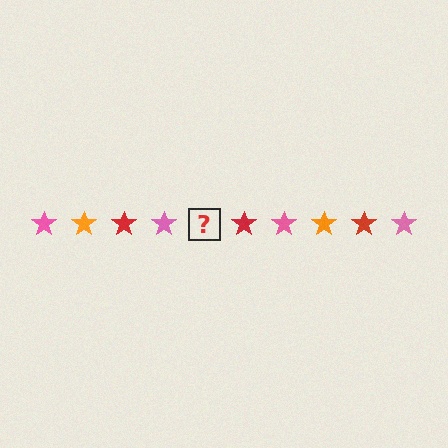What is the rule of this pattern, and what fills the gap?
The rule is that the pattern cycles through pink, orange, red stars. The gap should be filled with an orange star.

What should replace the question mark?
The question mark should be replaced with an orange star.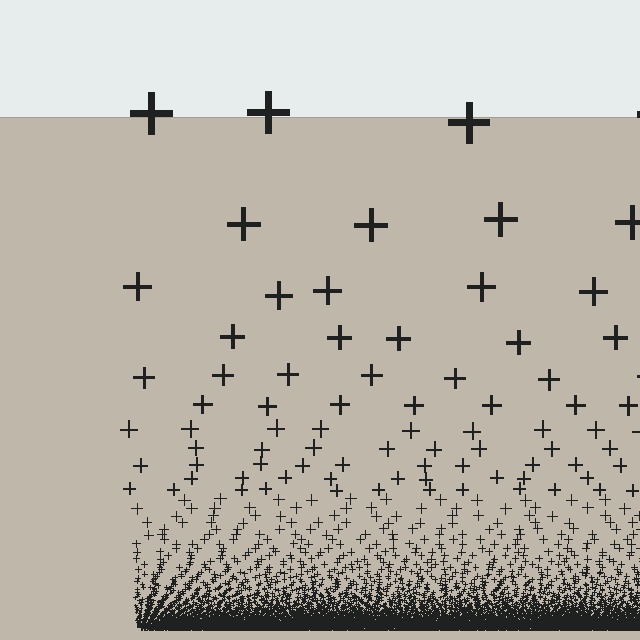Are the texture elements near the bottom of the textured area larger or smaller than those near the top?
Smaller. The gradient is inverted — elements near the bottom are smaller and denser.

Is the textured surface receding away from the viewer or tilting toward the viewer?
The surface appears to tilt toward the viewer. Texture elements get larger and sparser toward the top.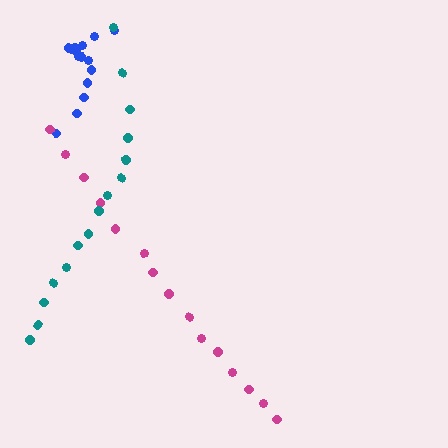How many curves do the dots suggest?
There are 3 distinct paths.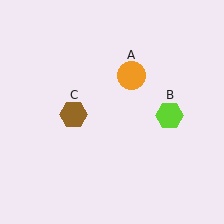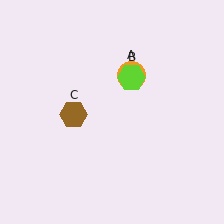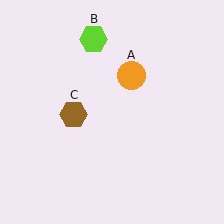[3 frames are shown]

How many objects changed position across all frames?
1 object changed position: lime hexagon (object B).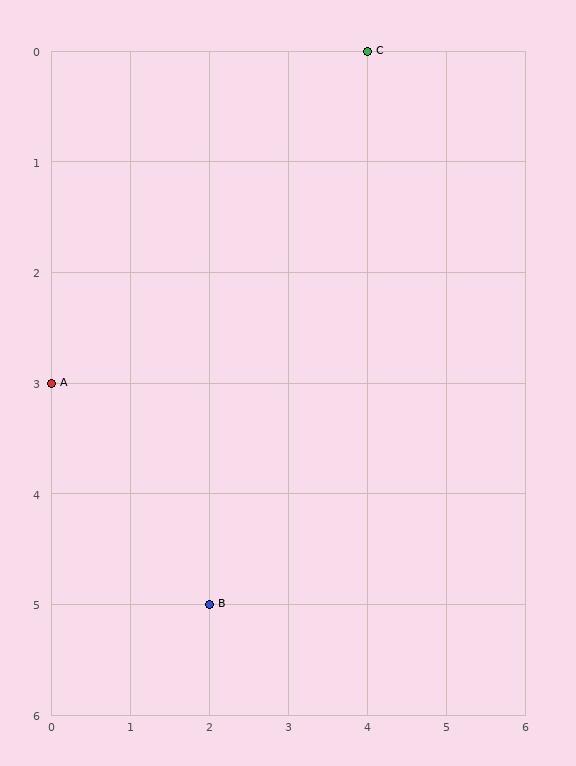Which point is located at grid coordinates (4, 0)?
Point C is at (4, 0).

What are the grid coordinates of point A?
Point A is at grid coordinates (0, 3).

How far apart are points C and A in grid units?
Points C and A are 4 columns and 3 rows apart (about 5.0 grid units diagonally).